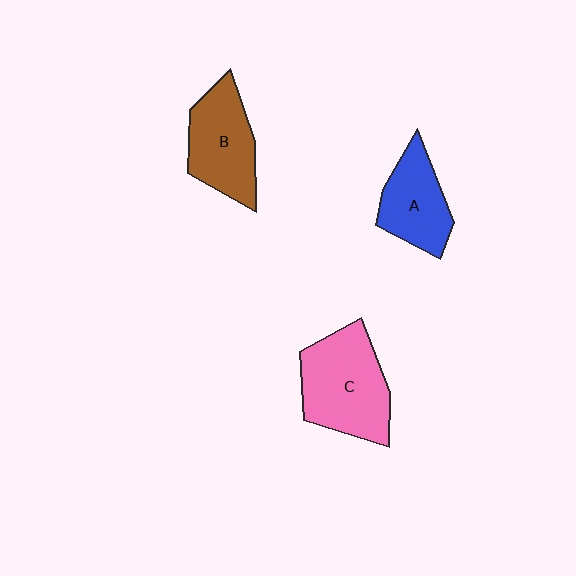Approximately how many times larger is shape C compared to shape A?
Approximately 1.5 times.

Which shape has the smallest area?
Shape A (blue).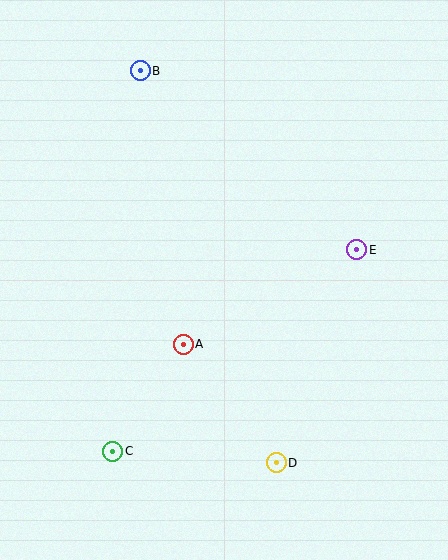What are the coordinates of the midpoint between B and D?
The midpoint between B and D is at (208, 267).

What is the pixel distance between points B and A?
The distance between B and A is 276 pixels.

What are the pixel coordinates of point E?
Point E is at (357, 250).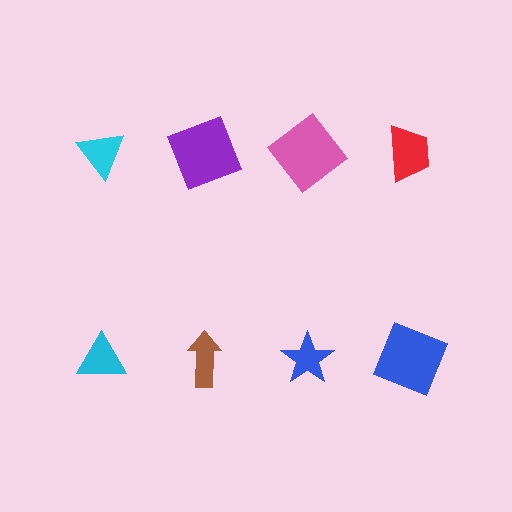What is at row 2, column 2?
A brown arrow.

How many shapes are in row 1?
4 shapes.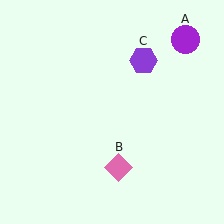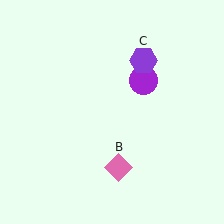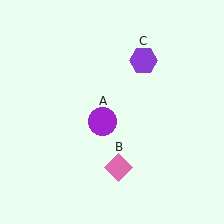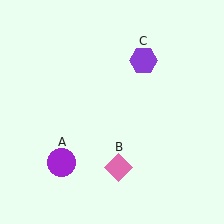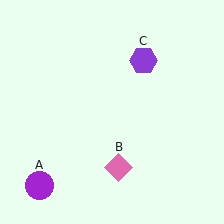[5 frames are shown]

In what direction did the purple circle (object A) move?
The purple circle (object A) moved down and to the left.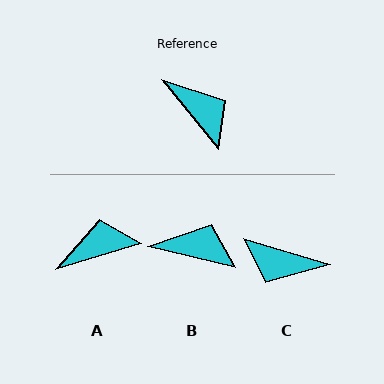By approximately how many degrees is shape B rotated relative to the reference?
Approximately 37 degrees counter-clockwise.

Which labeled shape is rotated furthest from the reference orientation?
C, about 146 degrees away.